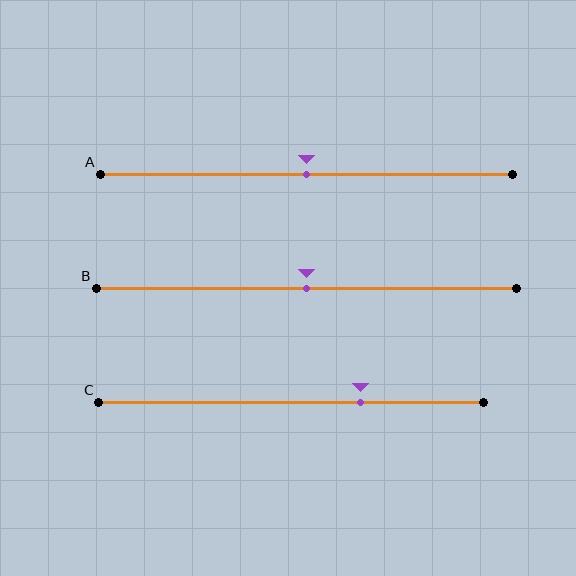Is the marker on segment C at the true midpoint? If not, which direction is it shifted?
No, the marker on segment C is shifted to the right by about 18% of the segment length.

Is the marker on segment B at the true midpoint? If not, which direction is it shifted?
Yes, the marker on segment B is at the true midpoint.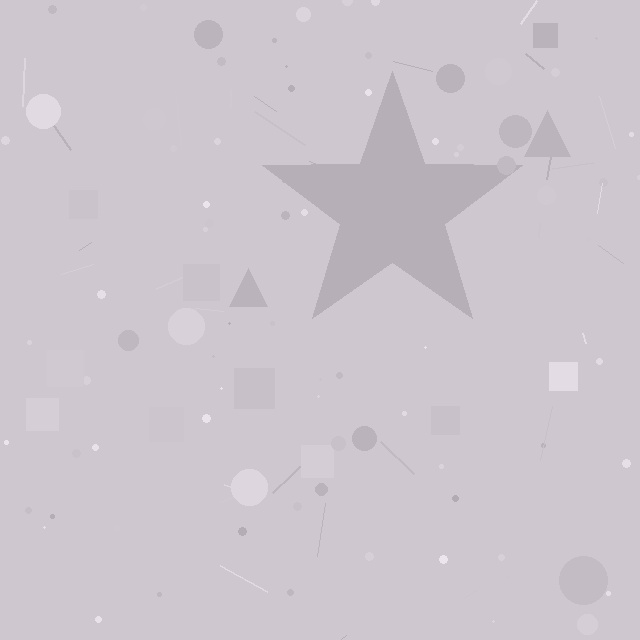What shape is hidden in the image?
A star is hidden in the image.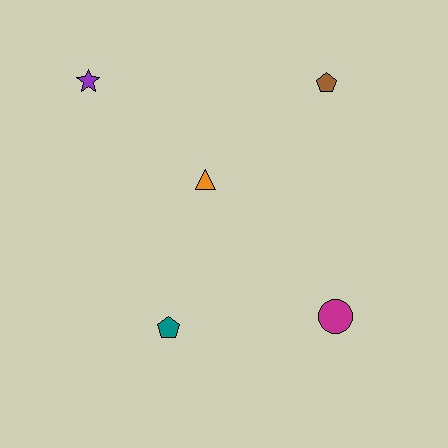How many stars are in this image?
There is 1 star.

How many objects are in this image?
There are 5 objects.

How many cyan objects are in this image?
There are no cyan objects.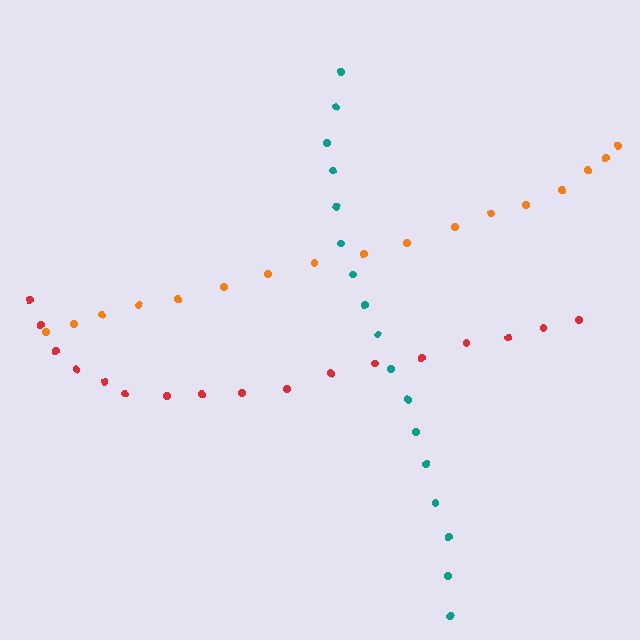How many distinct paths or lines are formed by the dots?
There are 3 distinct paths.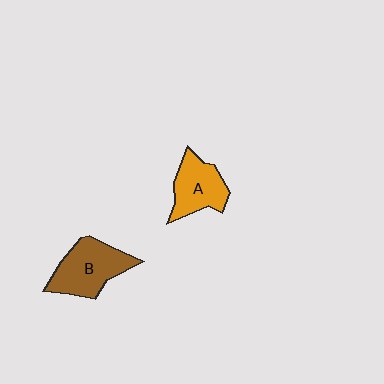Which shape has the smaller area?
Shape A (orange).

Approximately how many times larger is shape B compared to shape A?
Approximately 1.3 times.